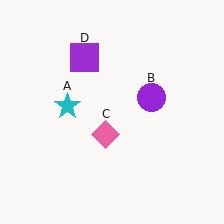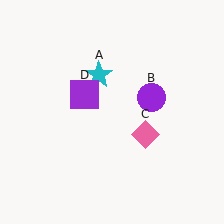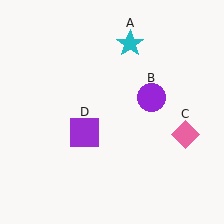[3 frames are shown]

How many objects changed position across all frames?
3 objects changed position: cyan star (object A), pink diamond (object C), purple square (object D).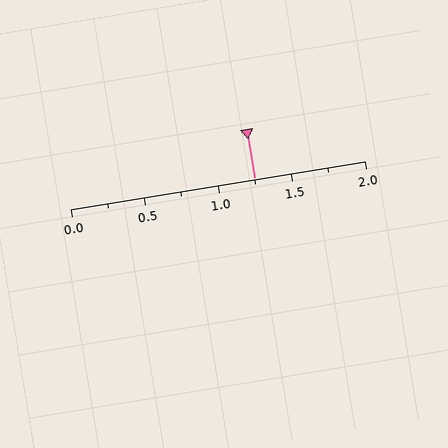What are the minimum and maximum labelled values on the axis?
The axis runs from 0.0 to 2.0.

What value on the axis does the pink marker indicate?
The marker indicates approximately 1.25.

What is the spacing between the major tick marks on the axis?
The major ticks are spaced 0.5 apart.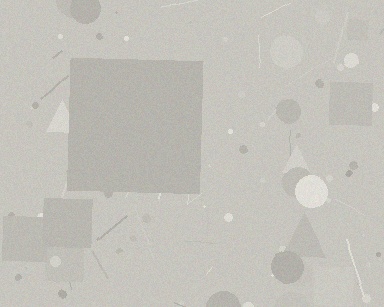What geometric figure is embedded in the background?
A square is embedded in the background.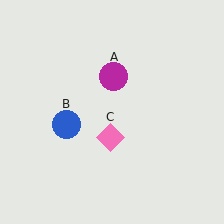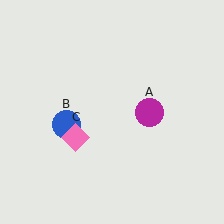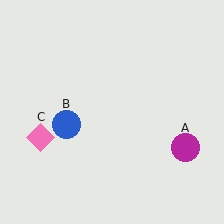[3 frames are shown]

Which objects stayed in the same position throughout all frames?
Blue circle (object B) remained stationary.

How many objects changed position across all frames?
2 objects changed position: magenta circle (object A), pink diamond (object C).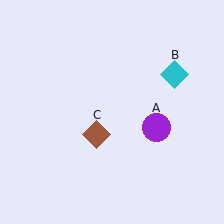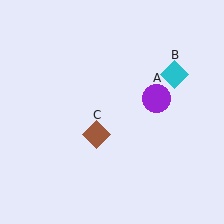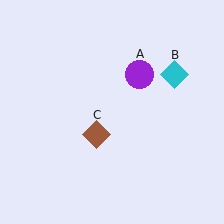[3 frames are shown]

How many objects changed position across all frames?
1 object changed position: purple circle (object A).